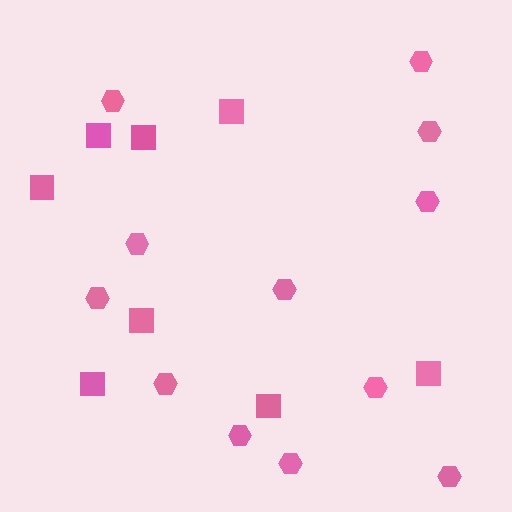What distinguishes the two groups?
There are 2 groups: one group of hexagons (12) and one group of squares (8).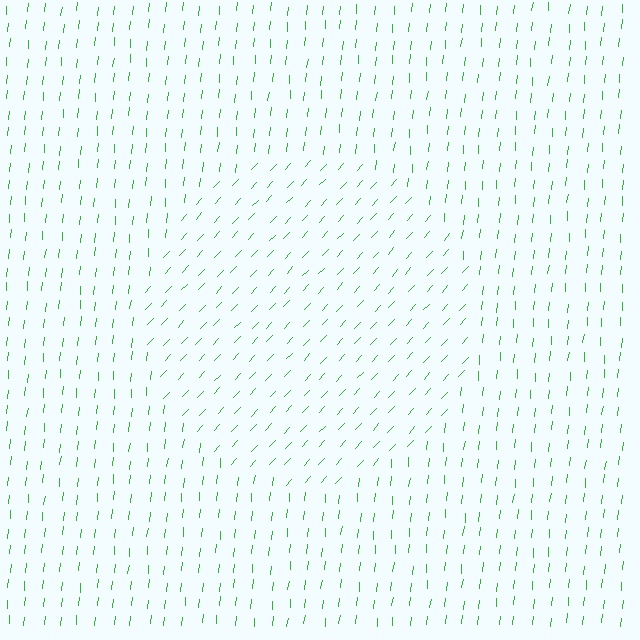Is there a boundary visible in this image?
Yes, there is a texture boundary formed by a change in line orientation.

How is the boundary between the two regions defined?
The boundary is defined purely by a change in line orientation (approximately 37 degrees difference). All lines are the same color and thickness.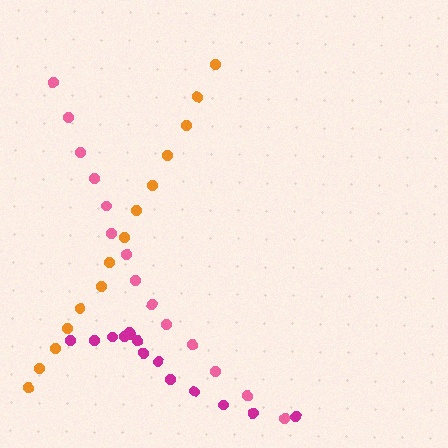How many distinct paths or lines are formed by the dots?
There are 3 distinct paths.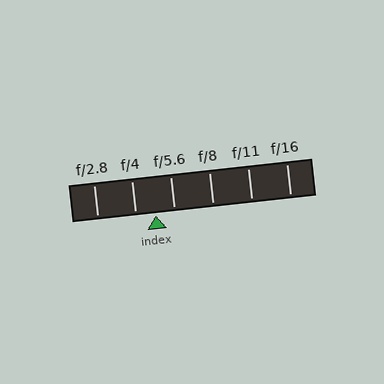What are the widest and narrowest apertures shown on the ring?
The widest aperture shown is f/2.8 and the narrowest is f/16.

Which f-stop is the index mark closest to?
The index mark is closest to f/5.6.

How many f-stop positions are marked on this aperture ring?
There are 6 f-stop positions marked.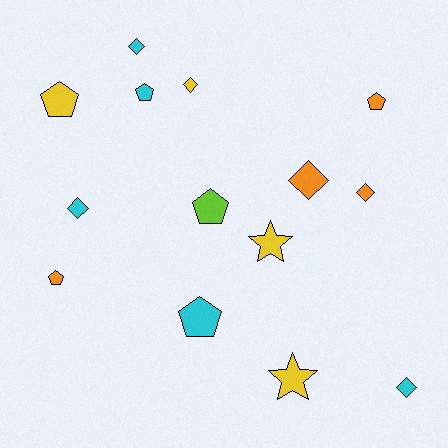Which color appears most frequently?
Cyan, with 5 objects.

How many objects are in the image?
There are 14 objects.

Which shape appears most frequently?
Pentagon, with 6 objects.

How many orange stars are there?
There are no orange stars.